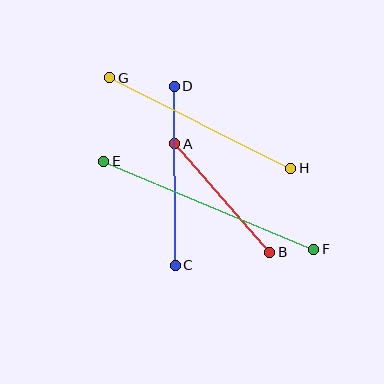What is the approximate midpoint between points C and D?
The midpoint is at approximately (175, 176) pixels.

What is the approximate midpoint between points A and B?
The midpoint is at approximately (222, 198) pixels.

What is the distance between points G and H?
The distance is approximately 202 pixels.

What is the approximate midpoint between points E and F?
The midpoint is at approximately (209, 205) pixels.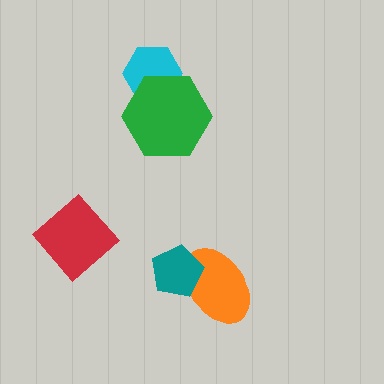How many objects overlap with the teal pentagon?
1 object overlaps with the teal pentagon.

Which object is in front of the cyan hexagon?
The green hexagon is in front of the cyan hexagon.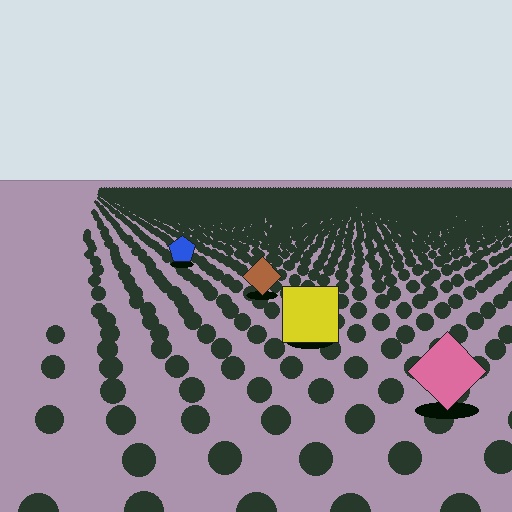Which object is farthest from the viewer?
The blue pentagon is farthest from the viewer. It appears smaller and the ground texture around it is denser.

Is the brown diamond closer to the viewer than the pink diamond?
No. The pink diamond is closer — you can tell from the texture gradient: the ground texture is coarser near it.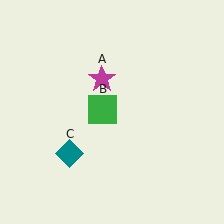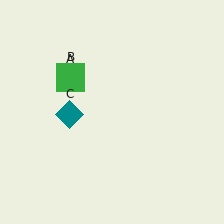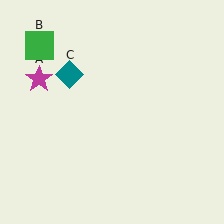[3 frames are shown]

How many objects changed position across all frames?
3 objects changed position: magenta star (object A), green square (object B), teal diamond (object C).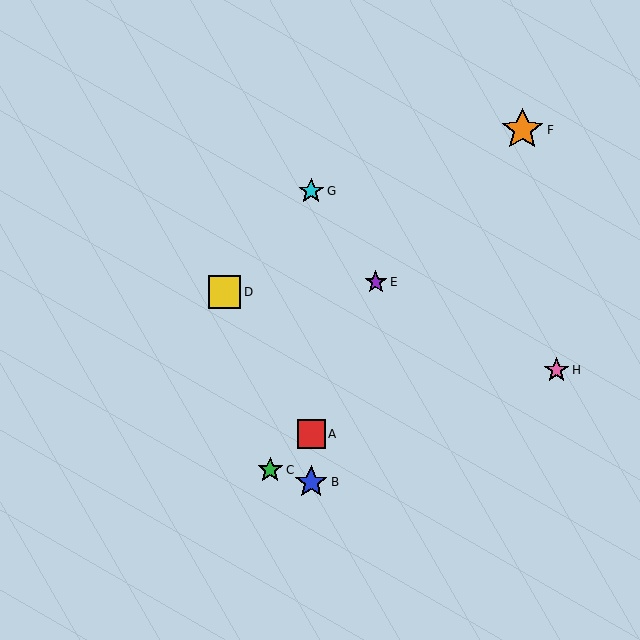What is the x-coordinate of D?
Object D is at x≈225.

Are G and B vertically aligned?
Yes, both are at x≈311.